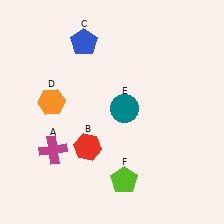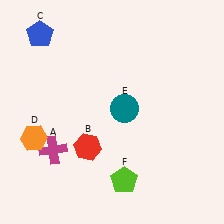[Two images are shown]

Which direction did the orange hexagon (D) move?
The orange hexagon (D) moved down.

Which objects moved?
The objects that moved are: the blue pentagon (C), the orange hexagon (D).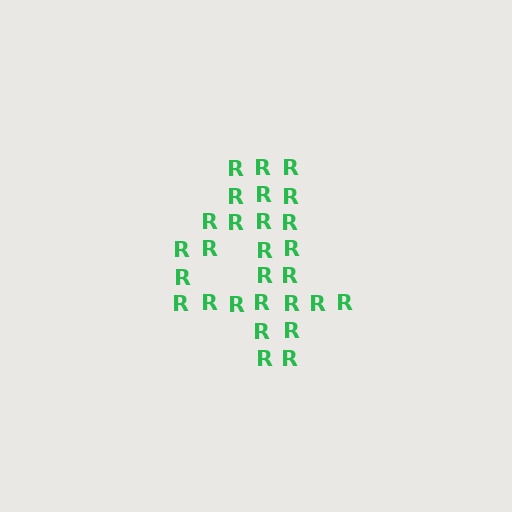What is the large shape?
The large shape is the digit 4.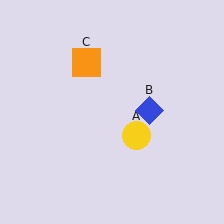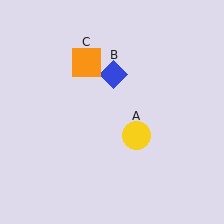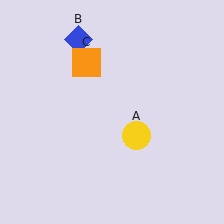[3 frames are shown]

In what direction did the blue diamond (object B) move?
The blue diamond (object B) moved up and to the left.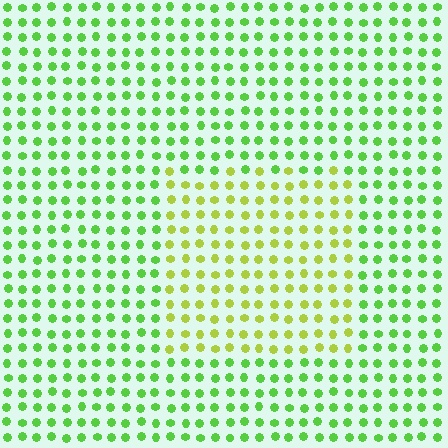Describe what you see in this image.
The image is filled with small lime elements in a uniform arrangement. A rectangle-shaped region is visible where the elements are tinted to a slightly different hue, forming a subtle color boundary.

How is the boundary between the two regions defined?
The boundary is defined purely by a slight shift in hue (about 36 degrees). Spacing, size, and orientation are identical on both sides.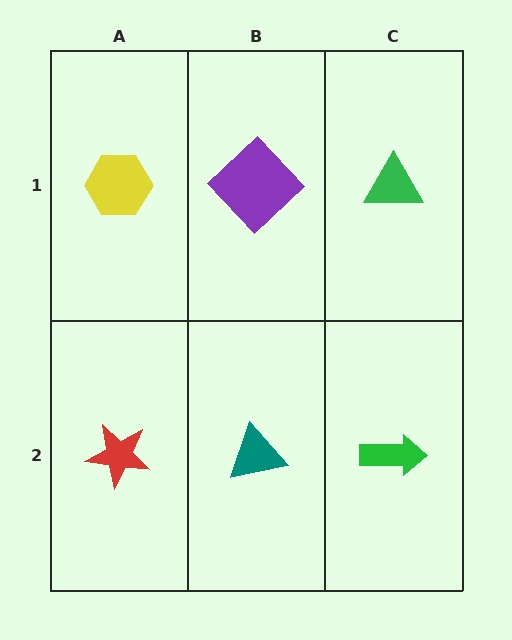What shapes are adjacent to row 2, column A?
A yellow hexagon (row 1, column A), a teal triangle (row 2, column B).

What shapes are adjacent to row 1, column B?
A teal triangle (row 2, column B), a yellow hexagon (row 1, column A), a green triangle (row 1, column C).